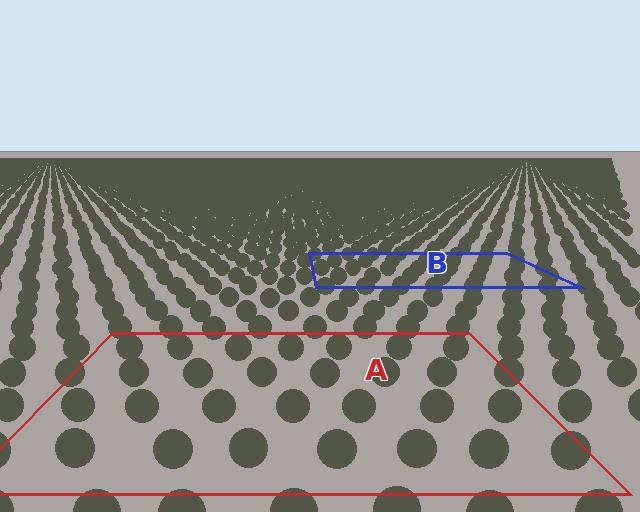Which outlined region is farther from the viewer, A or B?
Region B is farther from the viewer — the texture elements inside it appear smaller and more densely packed.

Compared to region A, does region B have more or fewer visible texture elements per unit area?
Region B has more texture elements per unit area — they are packed more densely because it is farther away.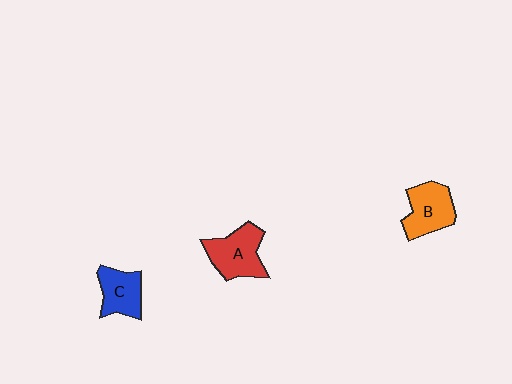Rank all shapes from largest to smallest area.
From largest to smallest: A (red), B (orange), C (blue).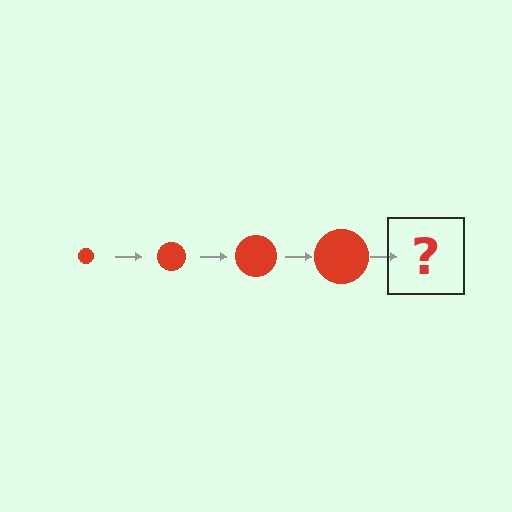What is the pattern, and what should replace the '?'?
The pattern is that the circle gets progressively larger each step. The '?' should be a red circle, larger than the previous one.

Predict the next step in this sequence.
The next step is a red circle, larger than the previous one.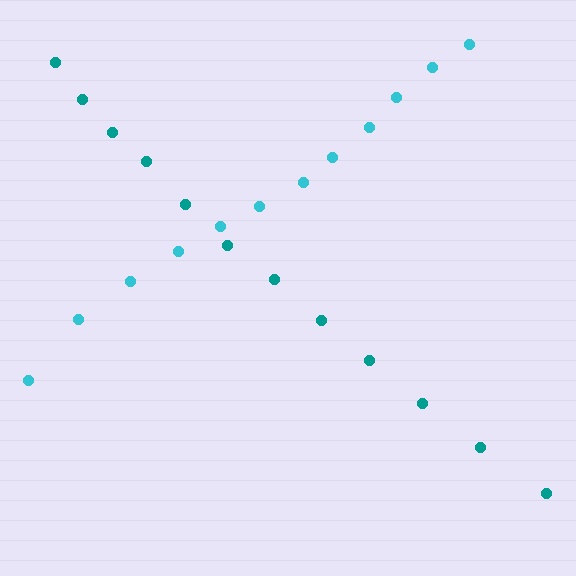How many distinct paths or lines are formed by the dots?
There are 2 distinct paths.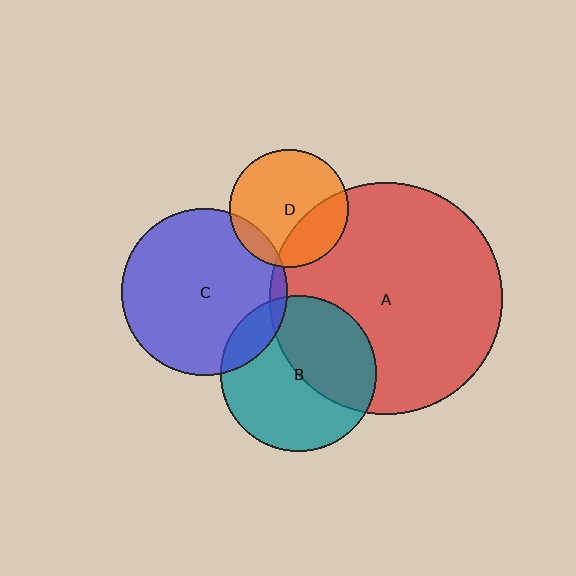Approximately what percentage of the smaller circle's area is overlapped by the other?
Approximately 30%.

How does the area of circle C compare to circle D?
Approximately 2.0 times.